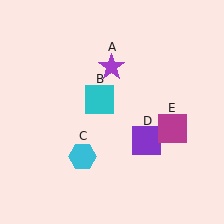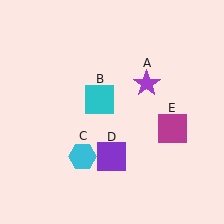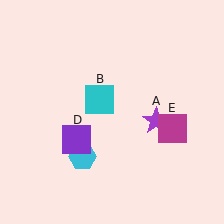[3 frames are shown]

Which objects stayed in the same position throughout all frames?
Cyan square (object B) and cyan hexagon (object C) and magenta square (object E) remained stationary.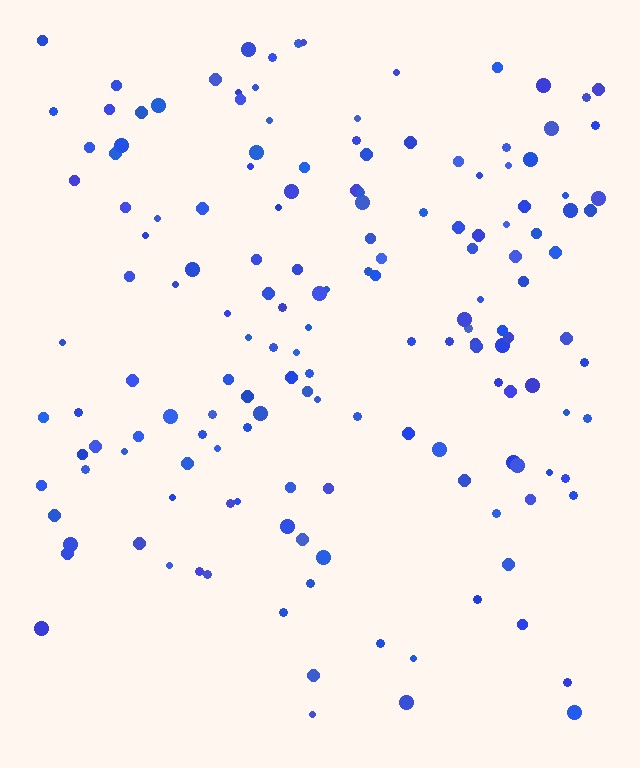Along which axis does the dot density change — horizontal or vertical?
Vertical.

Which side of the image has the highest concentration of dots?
The top.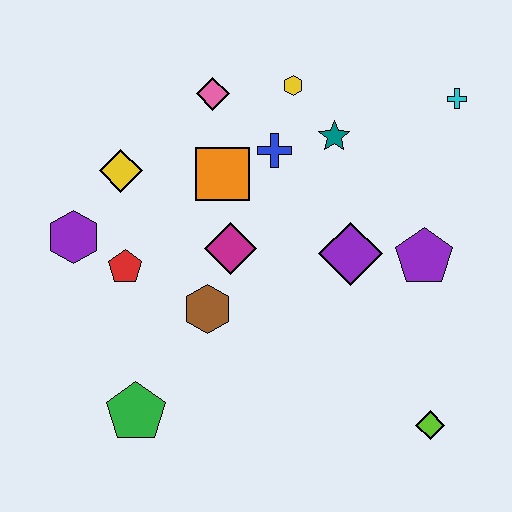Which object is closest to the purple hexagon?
The red pentagon is closest to the purple hexagon.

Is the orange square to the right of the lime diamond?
No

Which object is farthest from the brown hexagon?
The cyan cross is farthest from the brown hexagon.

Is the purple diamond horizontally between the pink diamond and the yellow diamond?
No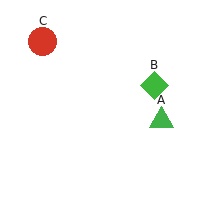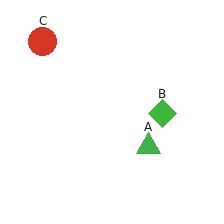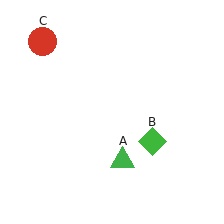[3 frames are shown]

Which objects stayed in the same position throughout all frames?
Red circle (object C) remained stationary.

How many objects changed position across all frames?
2 objects changed position: green triangle (object A), green diamond (object B).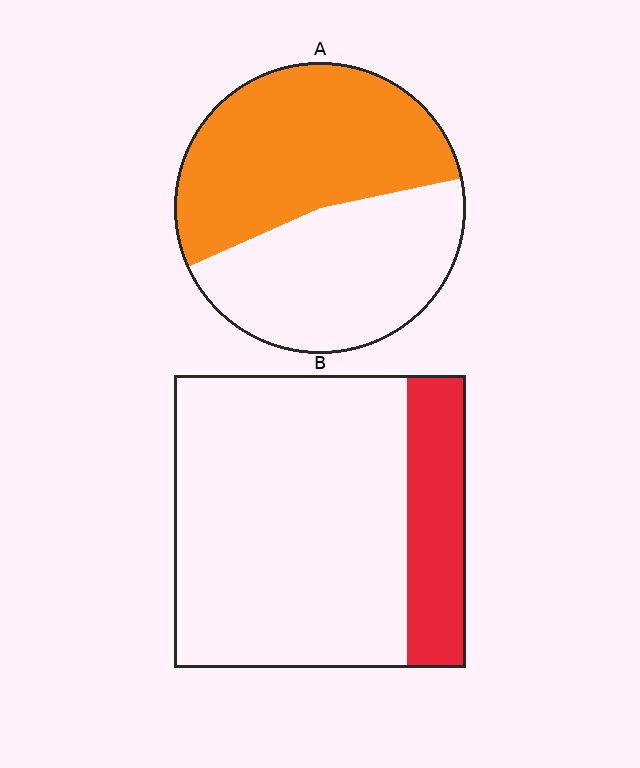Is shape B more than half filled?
No.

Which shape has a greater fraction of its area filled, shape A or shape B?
Shape A.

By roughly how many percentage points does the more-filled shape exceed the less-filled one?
By roughly 35 percentage points (A over B).